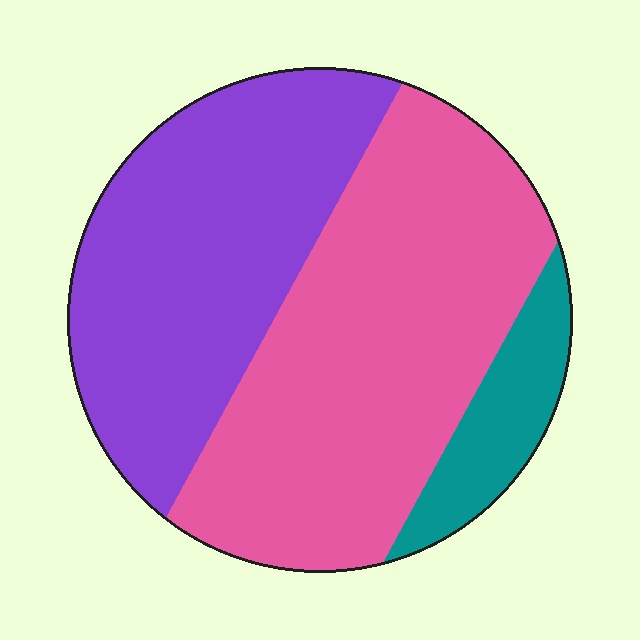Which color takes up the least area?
Teal, at roughly 10%.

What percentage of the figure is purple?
Purple covers 40% of the figure.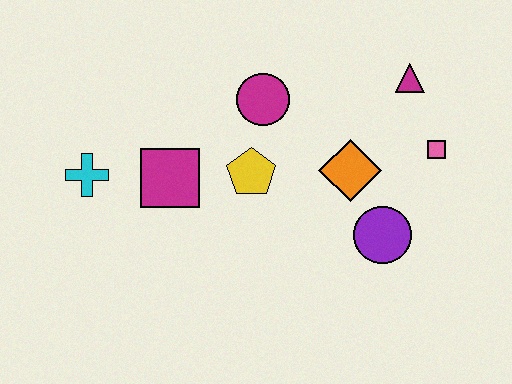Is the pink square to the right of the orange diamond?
Yes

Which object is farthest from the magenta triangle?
The cyan cross is farthest from the magenta triangle.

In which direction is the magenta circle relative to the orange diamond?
The magenta circle is to the left of the orange diamond.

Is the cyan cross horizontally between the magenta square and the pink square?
No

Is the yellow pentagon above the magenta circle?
No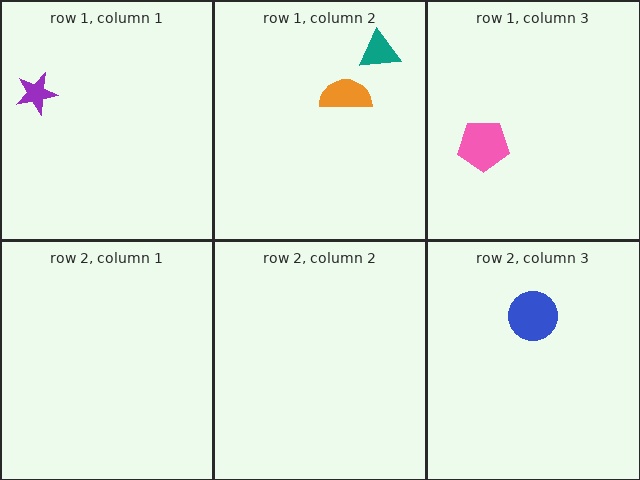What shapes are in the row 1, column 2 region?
The teal triangle, the orange semicircle.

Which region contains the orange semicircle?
The row 1, column 2 region.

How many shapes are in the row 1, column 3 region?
1.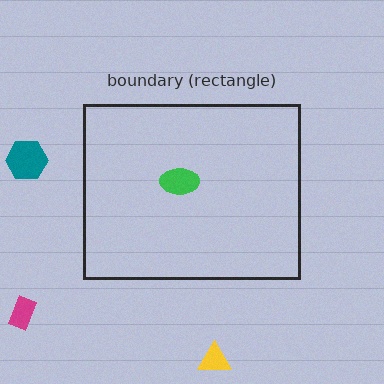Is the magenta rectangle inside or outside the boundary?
Outside.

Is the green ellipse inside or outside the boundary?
Inside.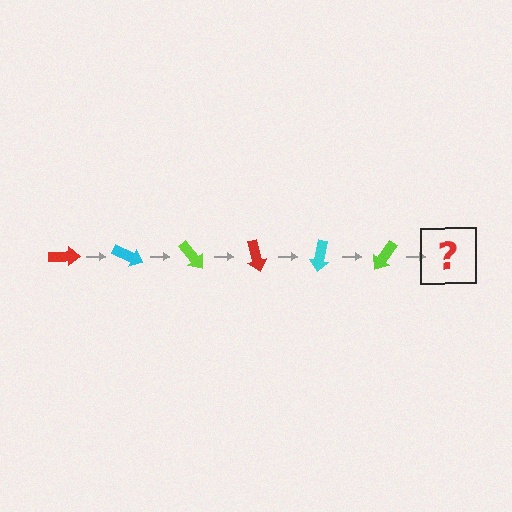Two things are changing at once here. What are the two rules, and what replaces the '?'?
The two rules are that it rotates 25 degrees each step and the color cycles through red, cyan, and lime. The '?' should be a red arrow, rotated 150 degrees from the start.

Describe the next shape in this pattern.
It should be a red arrow, rotated 150 degrees from the start.